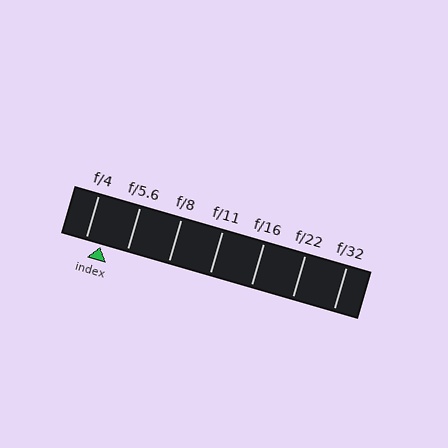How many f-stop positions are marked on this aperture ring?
There are 7 f-stop positions marked.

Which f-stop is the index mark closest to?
The index mark is closest to f/4.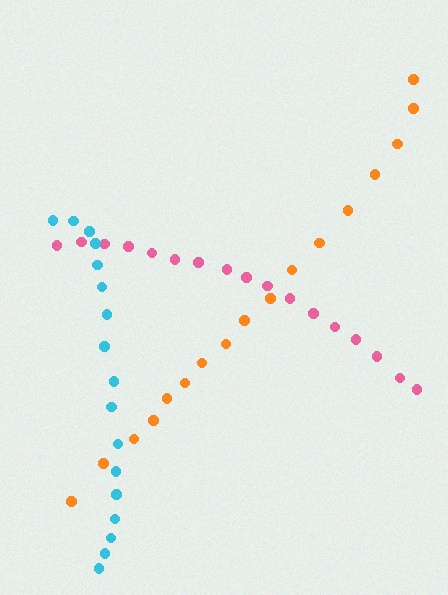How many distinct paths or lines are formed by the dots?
There are 3 distinct paths.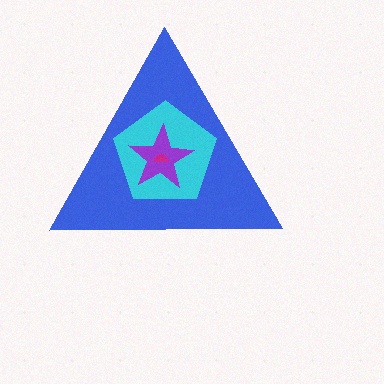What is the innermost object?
The magenta semicircle.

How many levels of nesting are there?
4.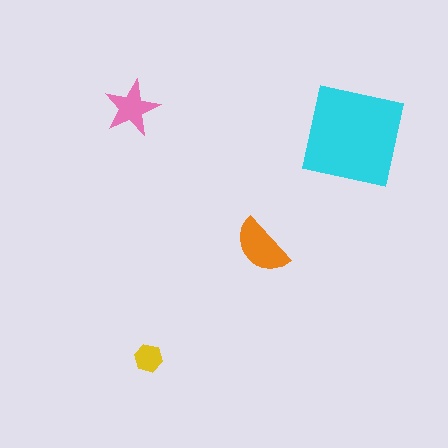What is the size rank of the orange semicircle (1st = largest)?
2nd.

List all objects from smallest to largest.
The yellow hexagon, the pink star, the orange semicircle, the cyan square.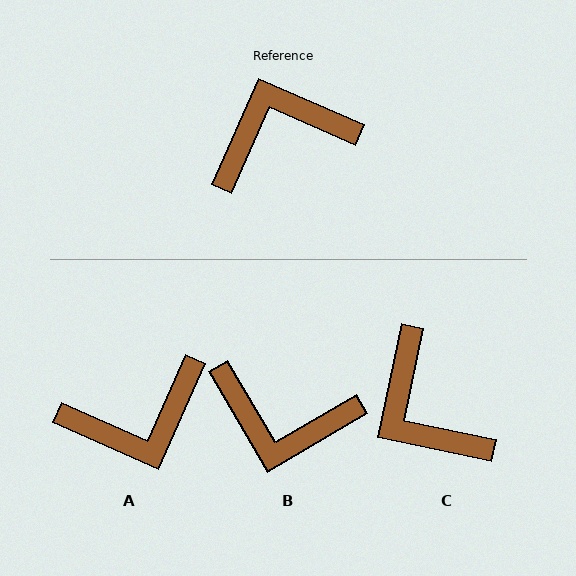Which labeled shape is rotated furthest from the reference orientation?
A, about 180 degrees away.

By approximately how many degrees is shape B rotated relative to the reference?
Approximately 144 degrees counter-clockwise.